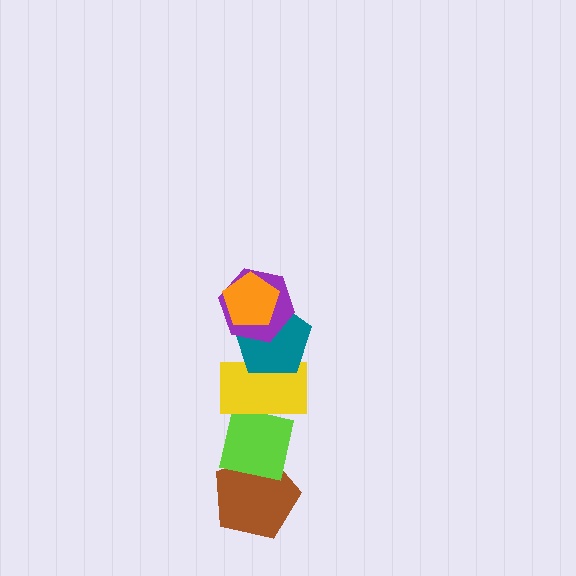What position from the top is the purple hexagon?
The purple hexagon is 2nd from the top.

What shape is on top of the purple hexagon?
The orange pentagon is on top of the purple hexagon.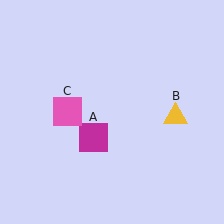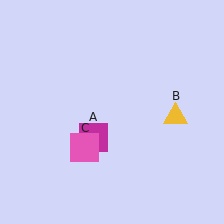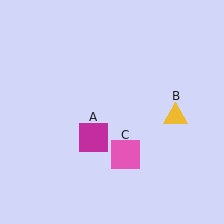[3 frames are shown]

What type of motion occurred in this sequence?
The pink square (object C) rotated counterclockwise around the center of the scene.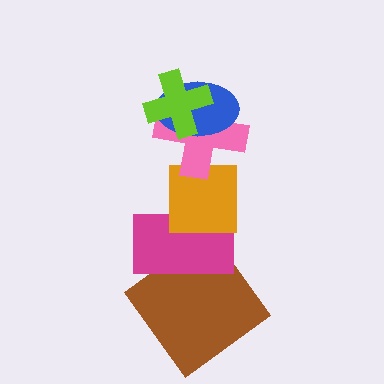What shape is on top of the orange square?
The pink cross is on top of the orange square.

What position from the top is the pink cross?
The pink cross is 3rd from the top.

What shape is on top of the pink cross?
The blue ellipse is on top of the pink cross.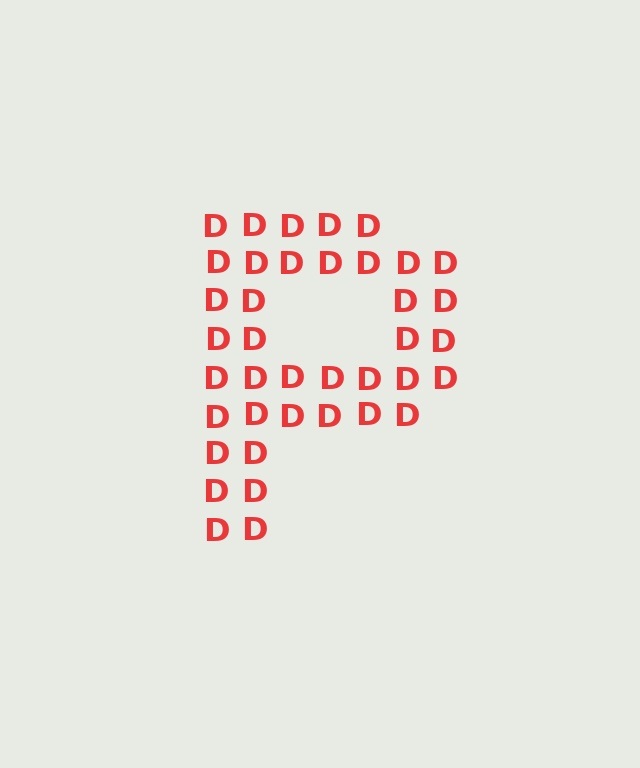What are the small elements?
The small elements are letter D's.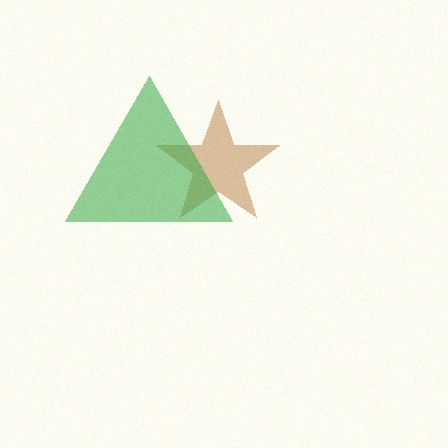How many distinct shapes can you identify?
There are 2 distinct shapes: a brown star, a green triangle.